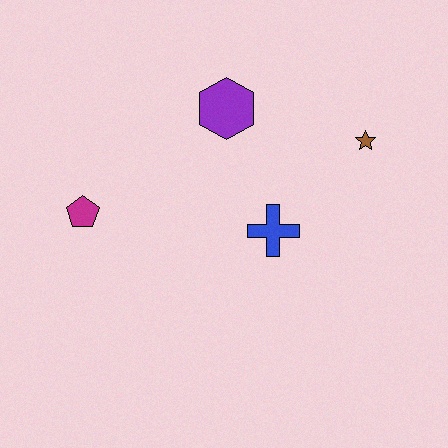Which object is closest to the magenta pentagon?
The purple hexagon is closest to the magenta pentagon.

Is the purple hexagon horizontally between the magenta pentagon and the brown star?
Yes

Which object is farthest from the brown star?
The magenta pentagon is farthest from the brown star.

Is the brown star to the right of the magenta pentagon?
Yes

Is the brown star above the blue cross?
Yes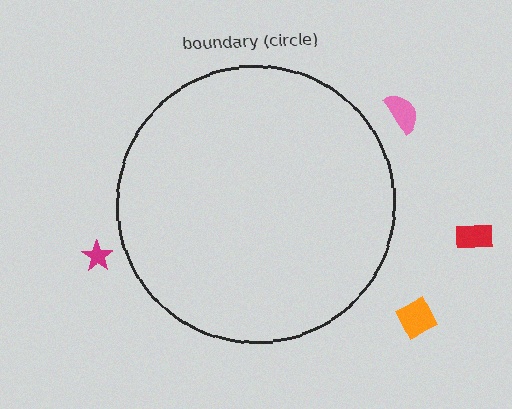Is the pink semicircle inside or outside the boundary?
Outside.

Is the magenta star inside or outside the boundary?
Outside.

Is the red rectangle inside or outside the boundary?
Outside.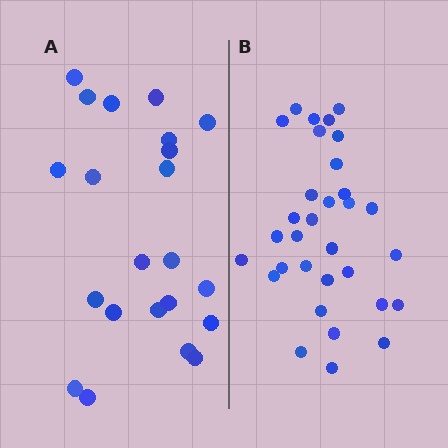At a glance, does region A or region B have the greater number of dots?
Region B (the right region) has more dots.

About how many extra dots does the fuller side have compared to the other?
Region B has roughly 10 or so more dots than region A.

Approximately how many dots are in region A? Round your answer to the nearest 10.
About 20 dots. (The exact count is 22, which rounds to 20.)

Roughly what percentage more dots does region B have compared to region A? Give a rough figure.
About 45% more.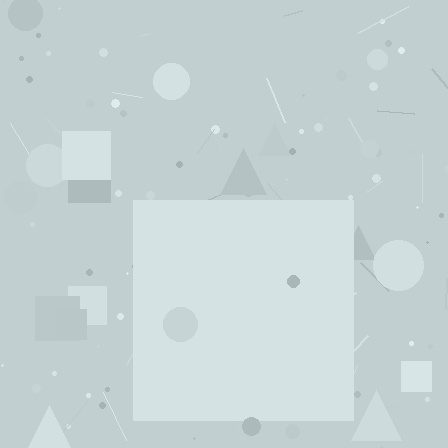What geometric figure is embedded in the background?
A square is embedded in the background.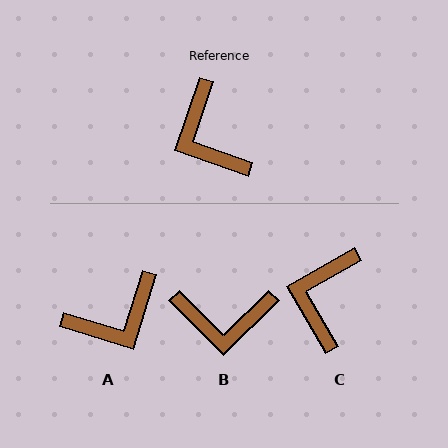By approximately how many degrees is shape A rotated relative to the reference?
Approximately 92 degrees counter-clockwise.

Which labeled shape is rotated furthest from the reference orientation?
A, about 92 degrees away.